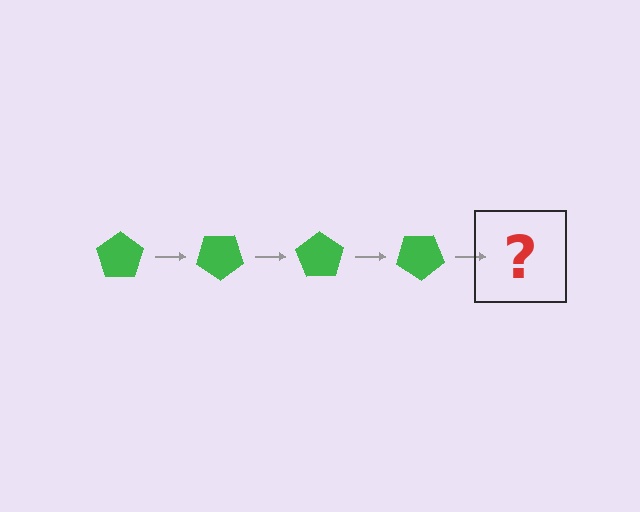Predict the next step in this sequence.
The next step is a green pentagon rotated 140 degrees.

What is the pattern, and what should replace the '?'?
The pattern is that the pentagon rotates 35 degrees each step. The '?' should be a green pentagon rotated 140 degrees.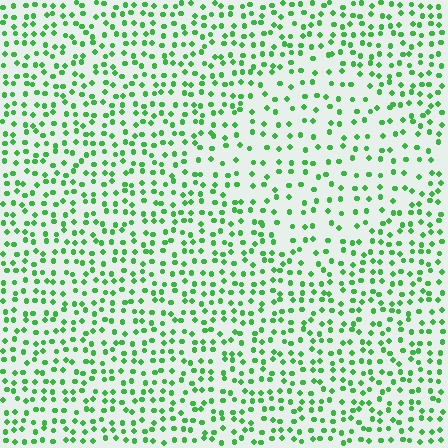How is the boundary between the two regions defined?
The boundary is defined by a change in element density (approximately 1.7x ratio). All elements are the same color, size, and shape.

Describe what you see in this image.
The image contains small green elements arranged at two different densities. A diamond-shaped region is visible where the elements are less densely packed than the surrounding area.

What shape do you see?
I see a diamond.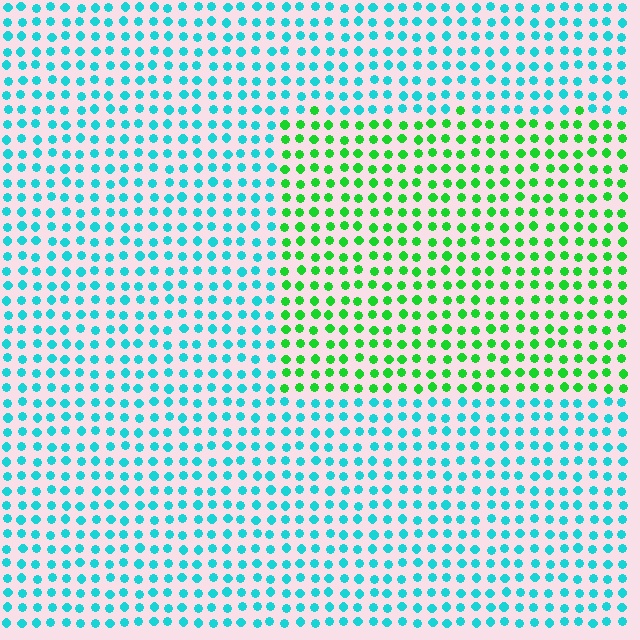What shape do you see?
I see a rectangle.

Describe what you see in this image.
The image is filled with small cyan elements in a uniform arrangement. A rectangle-shaped region is visible where the elements are tinted to a slightly different hue, forming a subtle color boundary.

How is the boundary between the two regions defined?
The boundary is defined purely by a slight shift in hue (about 56 degrees). Spacing, size, and orientation are identical on both sides.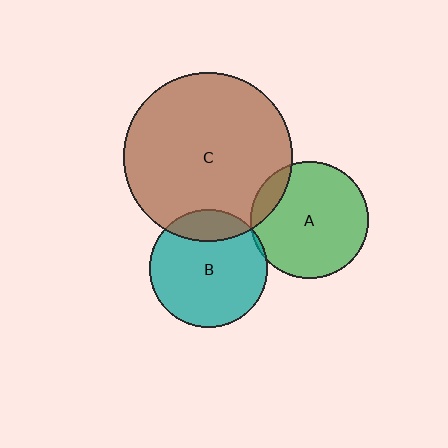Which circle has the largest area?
Circle C (brown).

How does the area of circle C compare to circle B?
Approximately 2.1 times.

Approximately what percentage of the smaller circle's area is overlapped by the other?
Approximately 10%.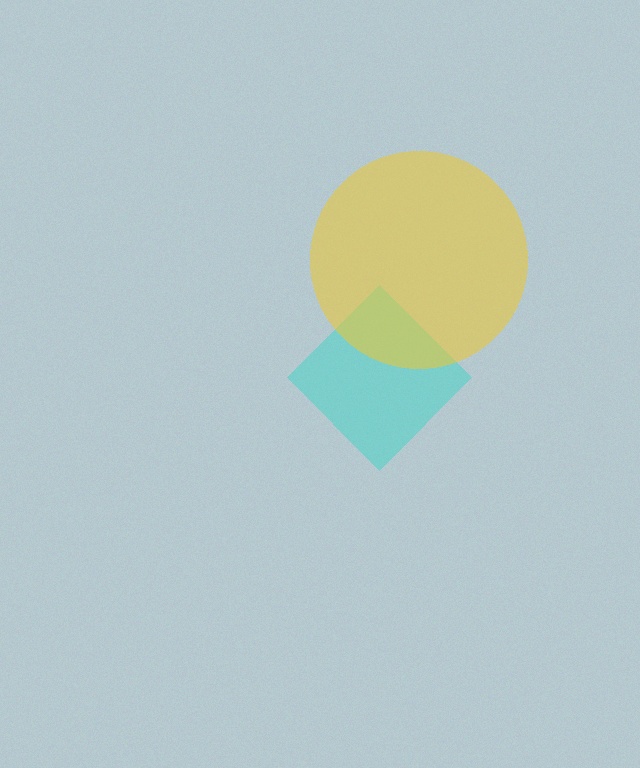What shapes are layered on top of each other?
The layered shapes are: a cyan diamond, a yellow circle.